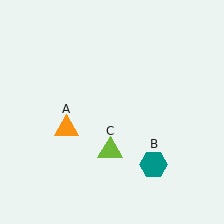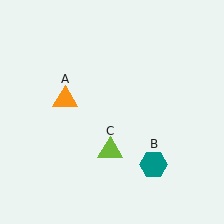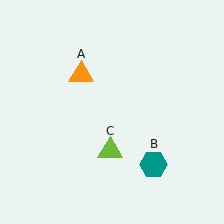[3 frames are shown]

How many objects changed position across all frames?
1 object changed position: orange triangle (object A).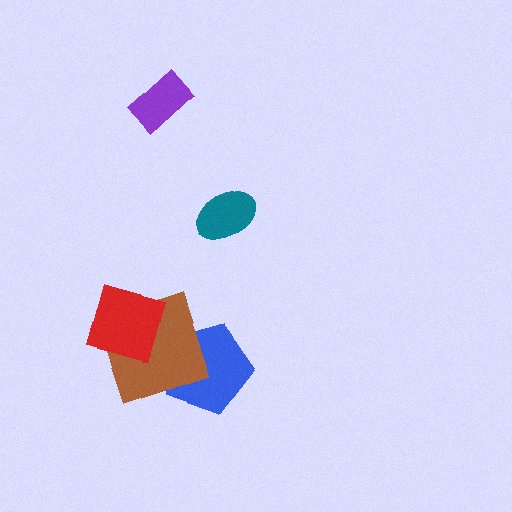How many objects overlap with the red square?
1 object overlaps with the red square.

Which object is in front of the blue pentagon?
The brown square is in front of the blue pentagon.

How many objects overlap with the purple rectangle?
0 objects overlap with the purple rectangle.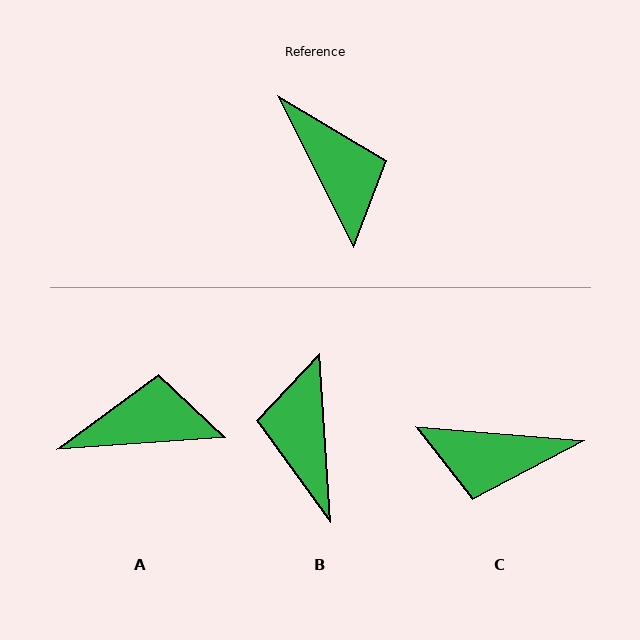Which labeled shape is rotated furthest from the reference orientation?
B, about 157 degrees away.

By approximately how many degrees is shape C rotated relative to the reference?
Approximately 121 degrees clockwise.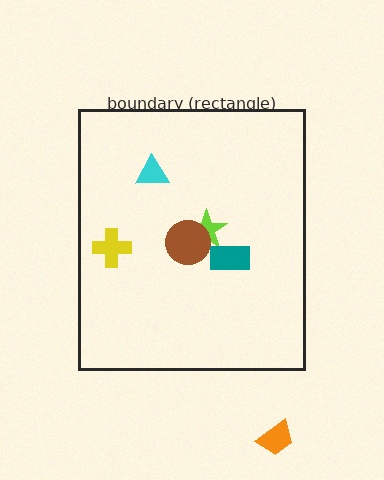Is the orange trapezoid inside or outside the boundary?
Outside.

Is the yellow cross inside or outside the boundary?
Inside.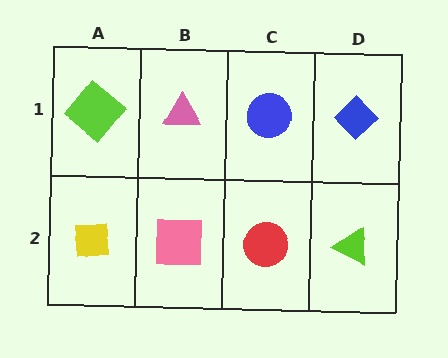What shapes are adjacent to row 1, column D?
A lime triangle (row 2, column D), a blue circle (row 1, column C).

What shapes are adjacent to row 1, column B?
A pink square (row 2, column B), a lime diamond (row 1, column A), a blue circle (row 1, column C).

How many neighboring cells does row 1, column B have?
3.